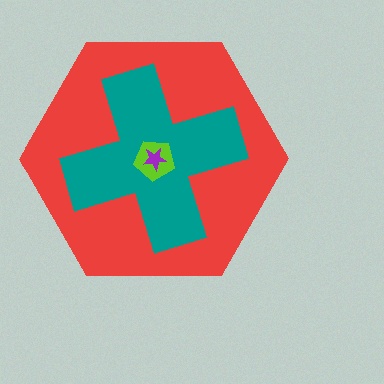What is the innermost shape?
The purple star.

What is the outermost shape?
The red hexagon.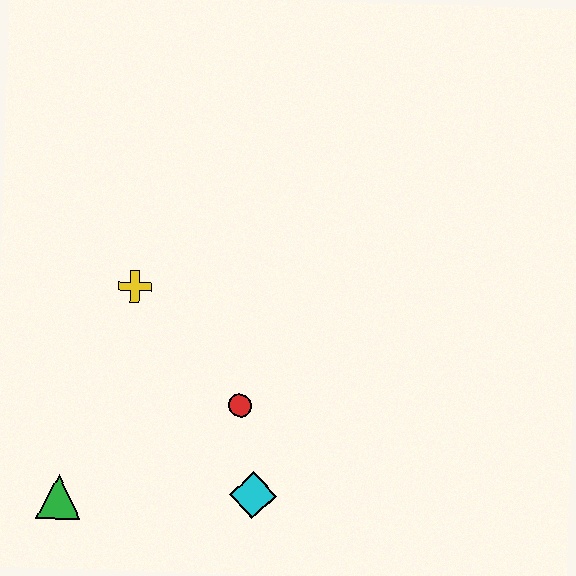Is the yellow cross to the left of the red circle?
Yes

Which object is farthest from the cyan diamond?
The yellow cross is farthest from the cyan diamond.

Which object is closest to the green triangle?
The cyan diamond is closest to the green triangle.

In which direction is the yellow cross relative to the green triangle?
The yellow cross is above the green triangle.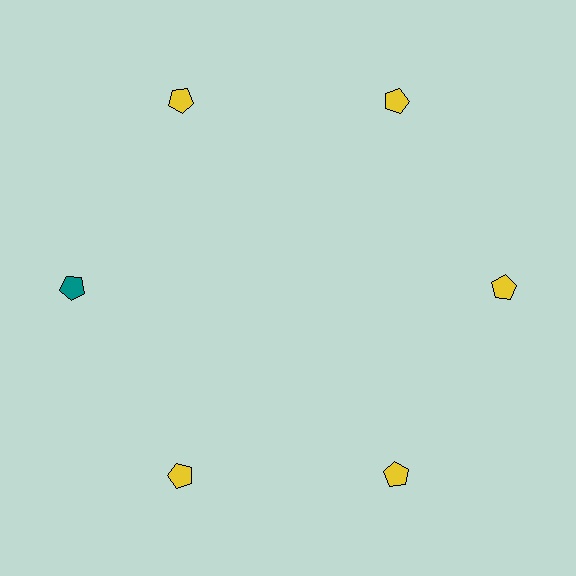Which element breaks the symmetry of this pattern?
The teal pentagon at roughly the 9 o'clock position breaks the symmetry. All other shapes are yellow pentagons.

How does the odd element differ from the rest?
It has a different color: teal instead of yellow.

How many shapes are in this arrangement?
There are 6 shapes arranged in a ring pattern.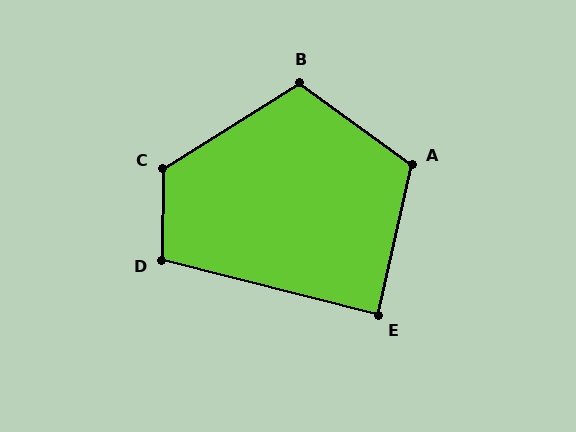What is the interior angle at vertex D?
Approximately 103 degrees (obtuse).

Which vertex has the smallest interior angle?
E, at approximately 88 degrees.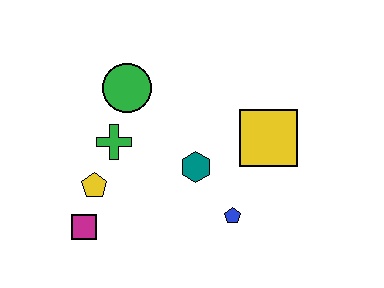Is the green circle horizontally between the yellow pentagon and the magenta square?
No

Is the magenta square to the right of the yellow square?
No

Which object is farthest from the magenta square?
The yellow square is farthest from the magenta square.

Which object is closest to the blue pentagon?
The teal hexagon is closest to the blue pentagon.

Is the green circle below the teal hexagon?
No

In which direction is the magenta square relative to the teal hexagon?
The magenta square is to the left of the teal hexagon.